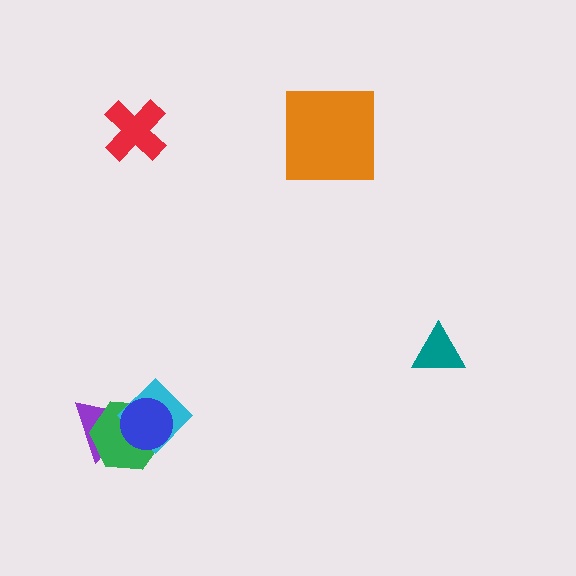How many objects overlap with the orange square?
0 objects overlap with the orange square.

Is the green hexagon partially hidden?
Yes, it is partially covered by another shape.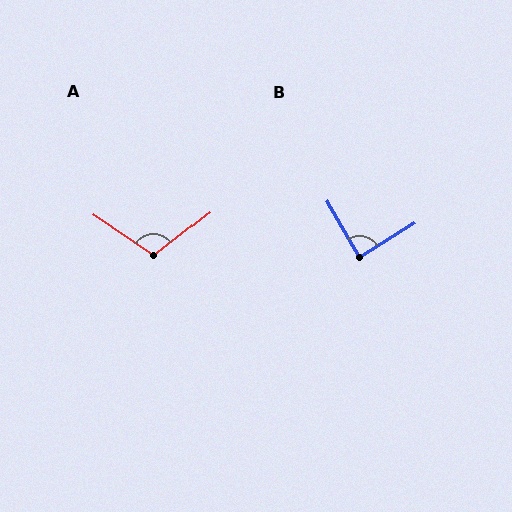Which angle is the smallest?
B, at approximately 89 degrees.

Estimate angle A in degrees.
Approximately 108 degrees.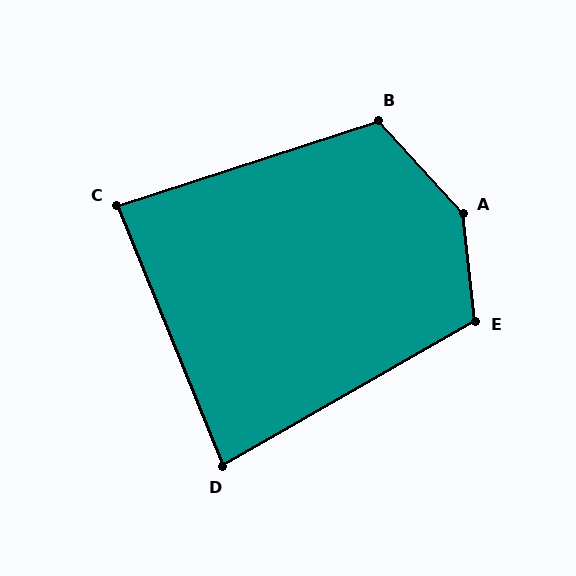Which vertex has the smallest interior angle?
D, at approximately 82 degrees.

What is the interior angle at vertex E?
Approximately 114 degrees (obtuse).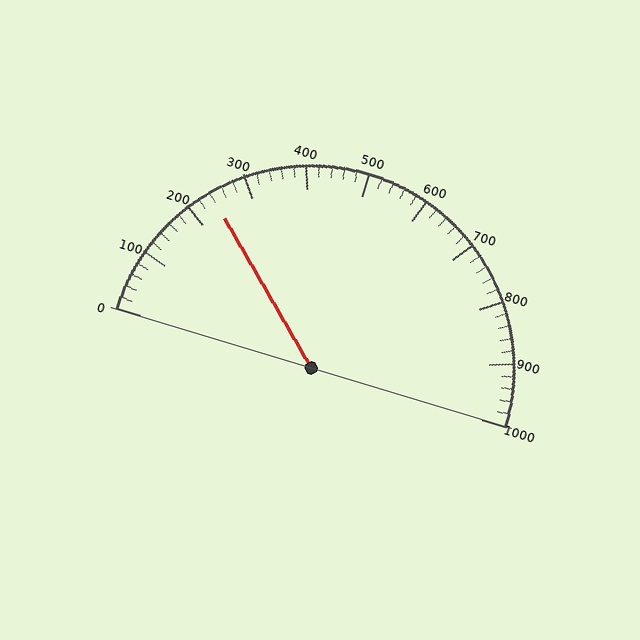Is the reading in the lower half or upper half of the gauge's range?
The reading is in the lower half of the range (0 to 1000).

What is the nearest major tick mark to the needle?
The nearest major tick mark is 200.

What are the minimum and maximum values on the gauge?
The gauge ranges from 0 to 1000.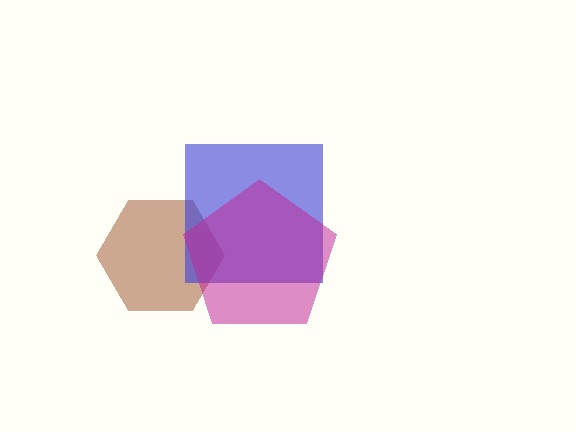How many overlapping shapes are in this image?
There are 3 overlapping shapes in the image.